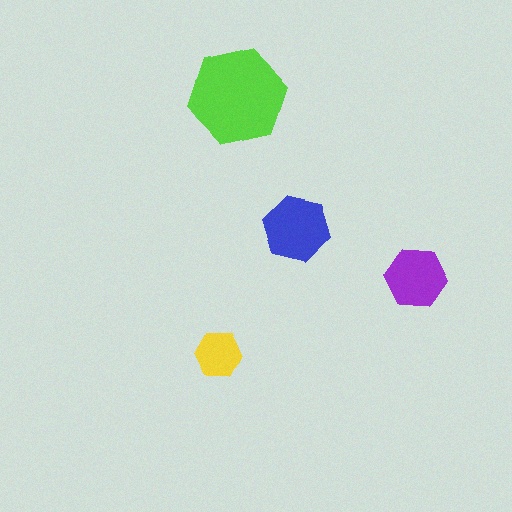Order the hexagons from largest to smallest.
the lime one, the blue one, the purple one, the yellow one.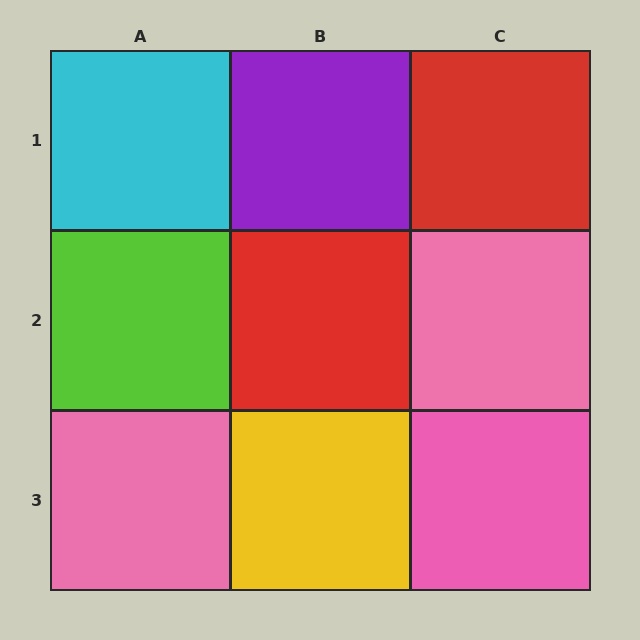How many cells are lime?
1 cell is lime.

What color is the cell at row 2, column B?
Red.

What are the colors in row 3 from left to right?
Pink, yellow, pink.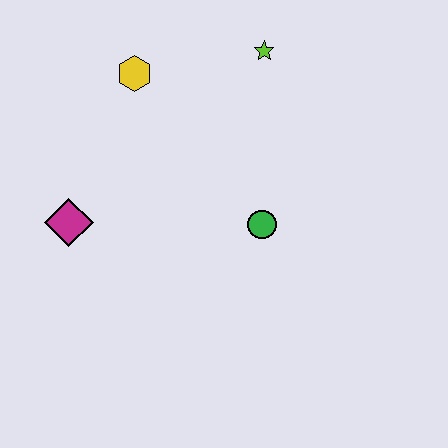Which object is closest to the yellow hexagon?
The lime star is closest to the yellow hexagon.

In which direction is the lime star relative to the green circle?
The lime star is above the green circle.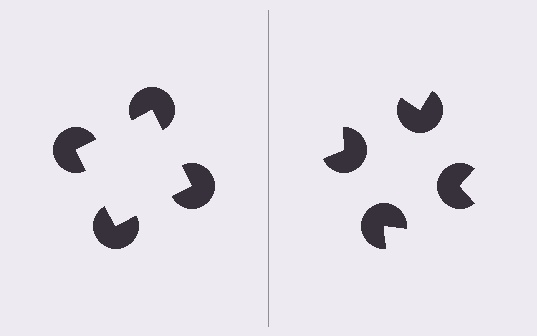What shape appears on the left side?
An illusory square.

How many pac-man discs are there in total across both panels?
8 — 4 on each side.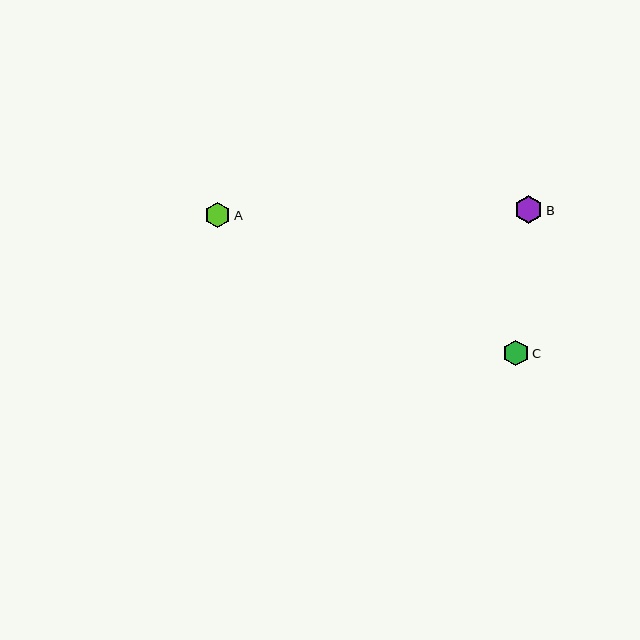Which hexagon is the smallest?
Hexagon A is the smallest with a size of approximately 25 pixels.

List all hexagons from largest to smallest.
From largest to smallest: B, C, A.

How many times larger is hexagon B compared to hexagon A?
Hexagon B is approximately 1.1 times the size of hexagon A.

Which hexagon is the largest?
Hexagon B is the largest with a size of approximately 28 pixels.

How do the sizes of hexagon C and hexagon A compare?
Hexagon C and hexagon A are approximately the same size.